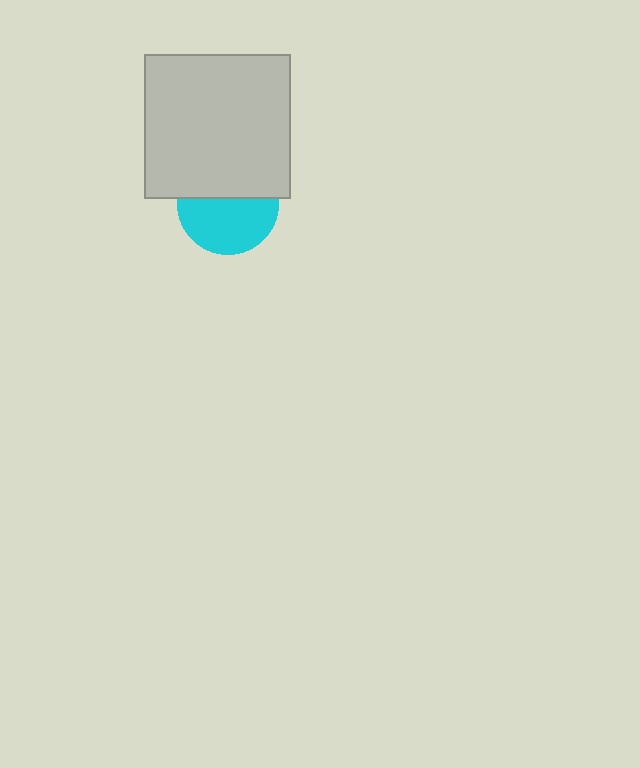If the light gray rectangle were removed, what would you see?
You would see the complete cyan circle.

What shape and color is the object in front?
The object in front is a light gray rectangle.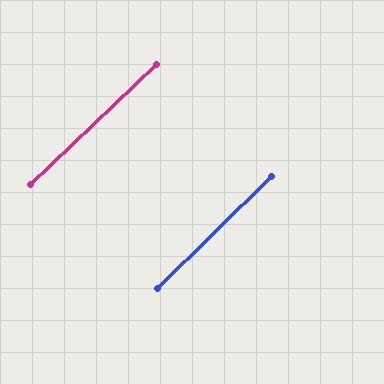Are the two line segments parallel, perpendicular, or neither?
Parallel — their directions differ by only 0.7°.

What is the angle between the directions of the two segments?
Approximately 1 degree.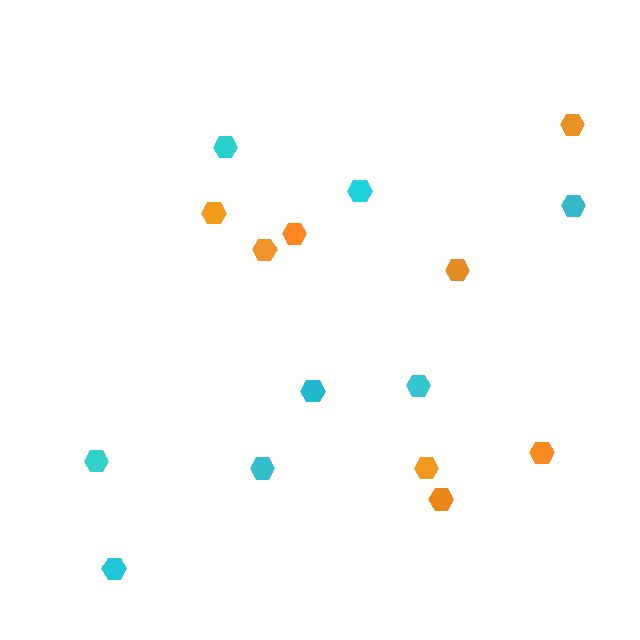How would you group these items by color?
There are 2 groups: one group of orange hexagons (8) and one group of cyan hexagons (8).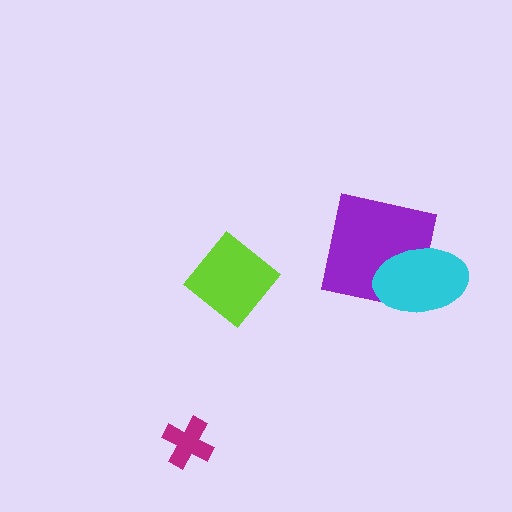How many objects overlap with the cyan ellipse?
1 object overlaps with the cyan ellipse.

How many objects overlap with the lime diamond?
0 objects overlap with the lime diamond.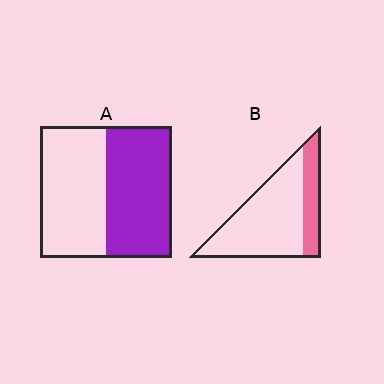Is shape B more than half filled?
No.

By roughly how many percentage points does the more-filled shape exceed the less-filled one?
By roughly 25 percentage points (A over B).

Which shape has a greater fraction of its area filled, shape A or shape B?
Shape A.